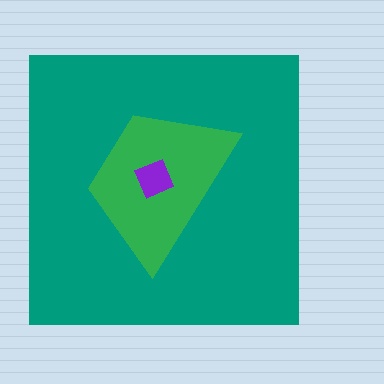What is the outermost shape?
The teal square.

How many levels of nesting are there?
3.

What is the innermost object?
The purple diamond.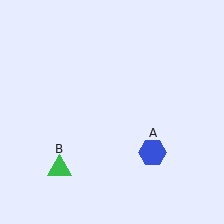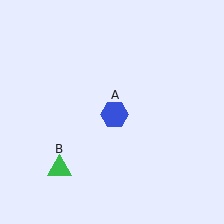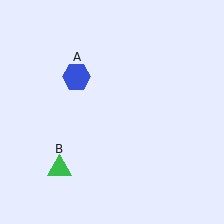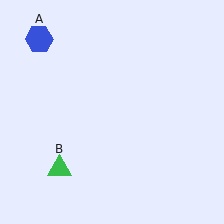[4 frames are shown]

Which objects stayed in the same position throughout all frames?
Green triangle (object B) remained stationary.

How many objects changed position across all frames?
1 object changed position: blue hexagon (object A).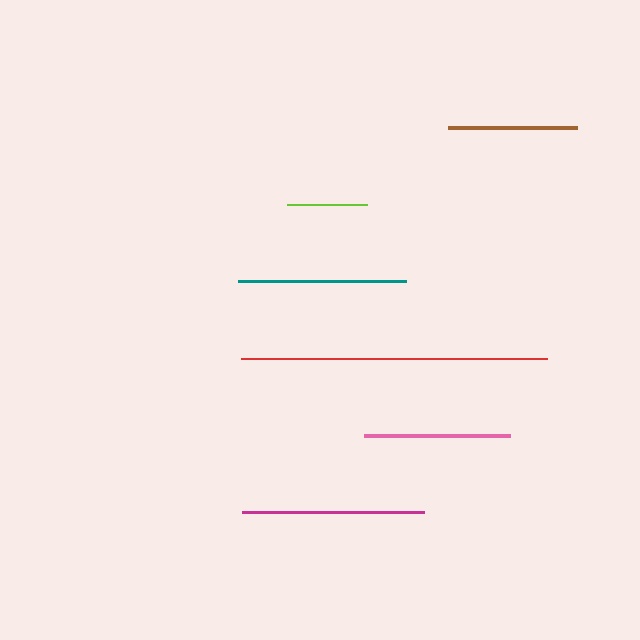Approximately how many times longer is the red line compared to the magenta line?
The red line is approximately 1.7 times the length of the magenta line.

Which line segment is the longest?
The red line is the longest at approximately 306 pixels.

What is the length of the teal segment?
The teal segment is approximately 167 pixels long.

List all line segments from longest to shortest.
From longest to shortest: red, magenta, teal, pink, brown, lime.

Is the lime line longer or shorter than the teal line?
The teal line is longer than the lime line.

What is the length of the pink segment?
The pink segment is approximately 146 pixels long.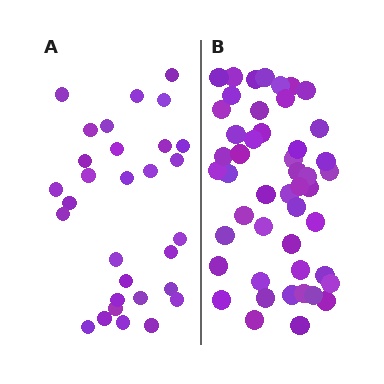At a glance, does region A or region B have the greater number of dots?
Region B (the right region) has more dots.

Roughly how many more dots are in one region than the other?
Region B has approximately 20 more dots than region A.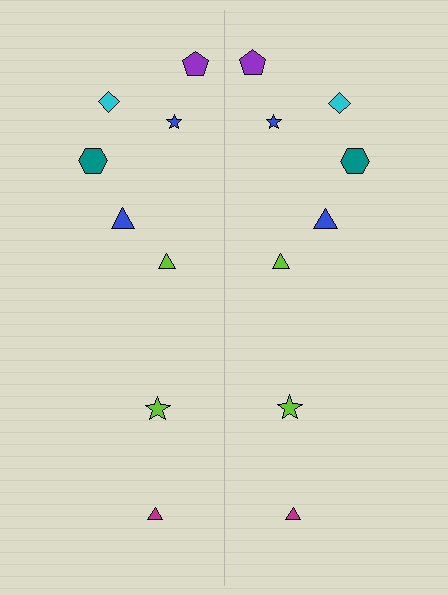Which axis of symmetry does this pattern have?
The pattern has a vertical axis of symmetry running through the center of the image.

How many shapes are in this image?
There are 16 shapes in this image.